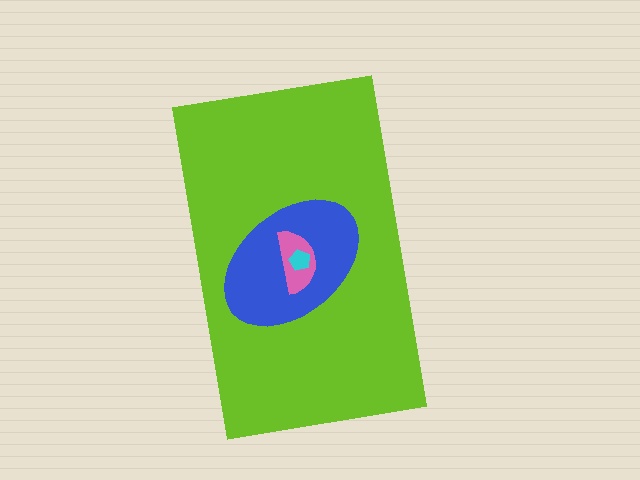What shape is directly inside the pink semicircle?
The cyan pentagon.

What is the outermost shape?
The lime rectangle.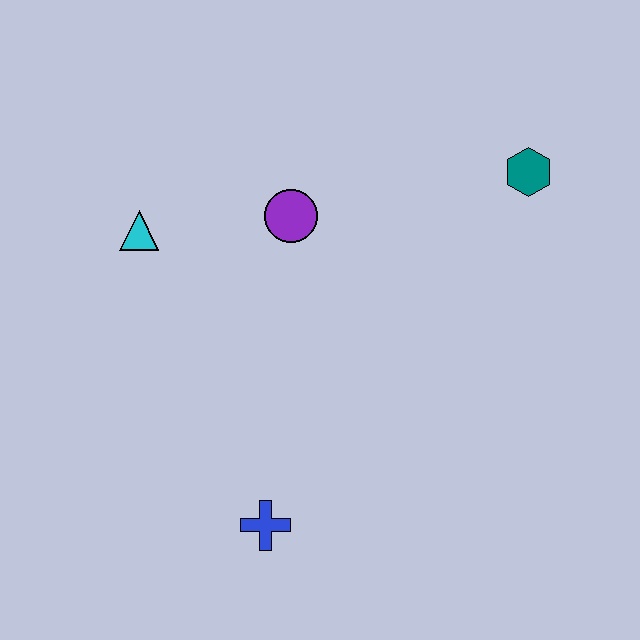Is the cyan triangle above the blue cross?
Yes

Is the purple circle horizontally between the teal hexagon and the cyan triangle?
Yes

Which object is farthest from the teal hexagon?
The blue cross is farthest from the teal hexagon.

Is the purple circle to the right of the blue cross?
Yes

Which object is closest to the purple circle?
The cyan triangle is closest to the purple circle.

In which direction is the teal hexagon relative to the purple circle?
The teal hexagon is to the right of the purple circle.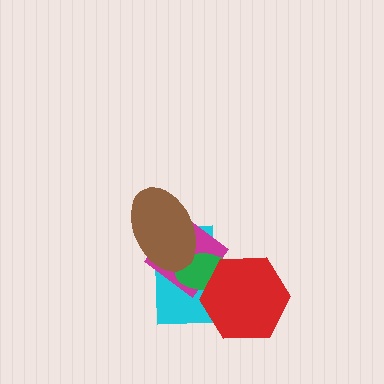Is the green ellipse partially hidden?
Yes, it is partially covered by another shape.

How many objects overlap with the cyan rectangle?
4 objects overlap with the cyan rectangle.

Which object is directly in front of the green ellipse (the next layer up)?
The red hexagon is directly in front of the green ellipse.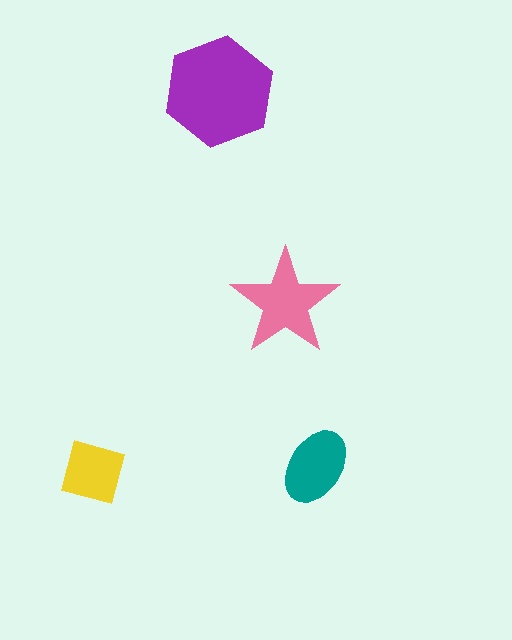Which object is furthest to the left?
The yellow square is leftmost.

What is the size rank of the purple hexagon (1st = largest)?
1st.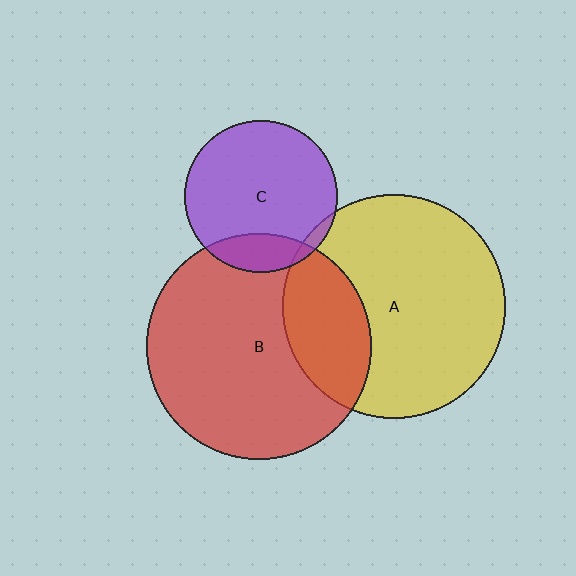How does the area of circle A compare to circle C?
Approximately 2.2 times.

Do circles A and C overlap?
Yes.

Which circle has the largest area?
Circle B (red).